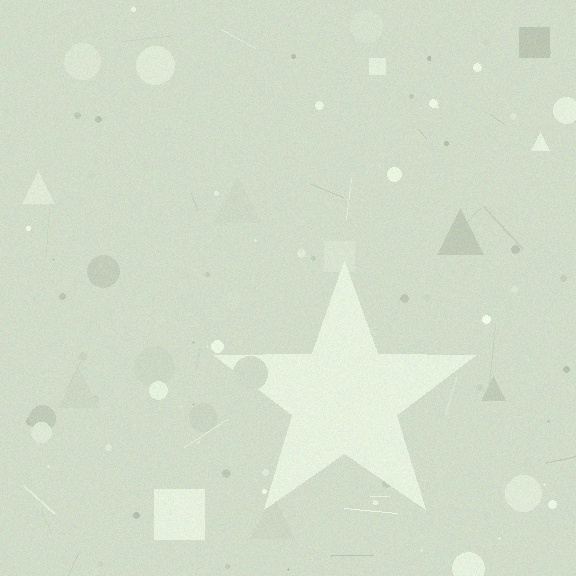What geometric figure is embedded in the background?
A star is embedded in the background.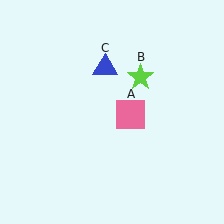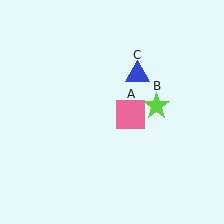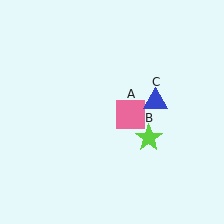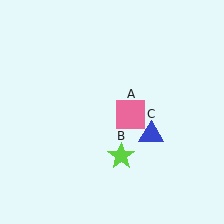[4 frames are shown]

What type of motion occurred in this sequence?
The lime star (object B), blue triangle (object C) rotated clockwise around the center of the scene.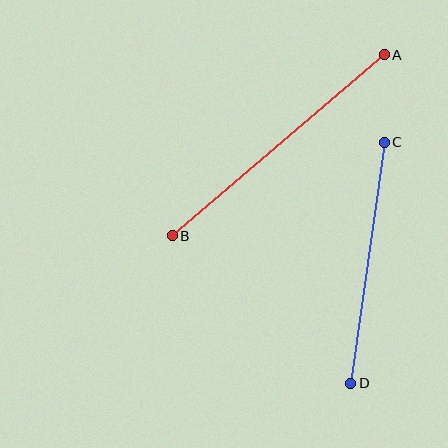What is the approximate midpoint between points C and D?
The midpoint is at approximately (368, 263) pixels.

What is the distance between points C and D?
The distance is approximately 243 pixels.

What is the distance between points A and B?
The distance is approximately 279 pixels.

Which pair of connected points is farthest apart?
Points A and B are farthest apart.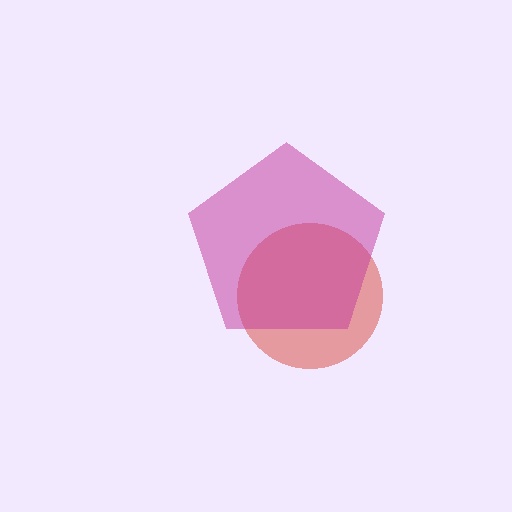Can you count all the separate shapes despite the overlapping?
Yes, there are 2 separate shapes.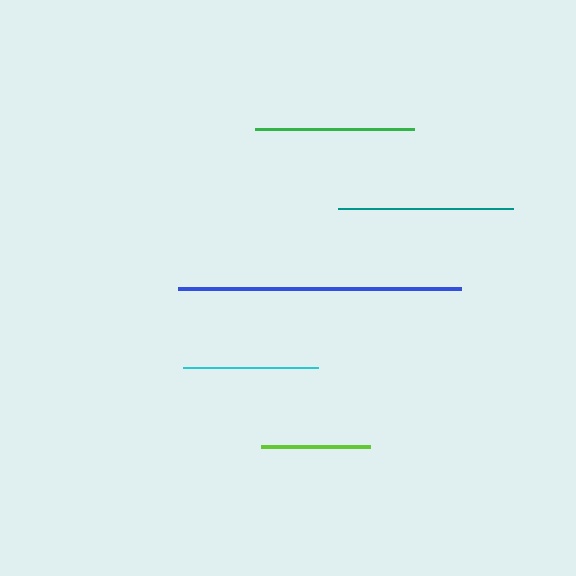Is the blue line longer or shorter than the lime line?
The blue line is longer than the lime line.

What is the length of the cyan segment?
The cyan segment is approximately 135 pixels long.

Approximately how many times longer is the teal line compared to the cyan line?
The teal line is approximately 1.3 times the length of the cyan line.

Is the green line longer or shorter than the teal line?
The teal line is longer than the green line.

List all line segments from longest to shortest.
From longest to shortest: blue, teal, green, cyan, lime.